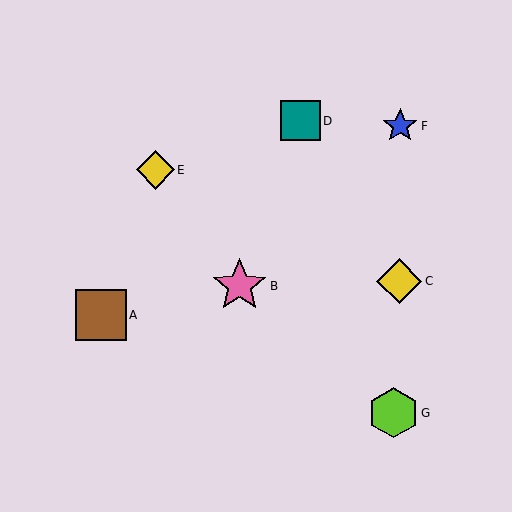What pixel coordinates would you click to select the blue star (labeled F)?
Click at (400, 126) to select the blue star F.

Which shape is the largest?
The pink star (labeled B) is the largest.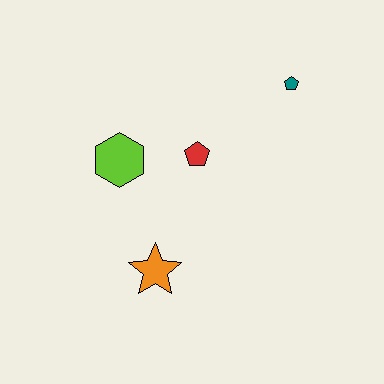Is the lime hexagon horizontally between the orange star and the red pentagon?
No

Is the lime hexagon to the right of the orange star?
No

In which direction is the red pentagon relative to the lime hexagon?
The red pentagon is to the right of the lime hexagon.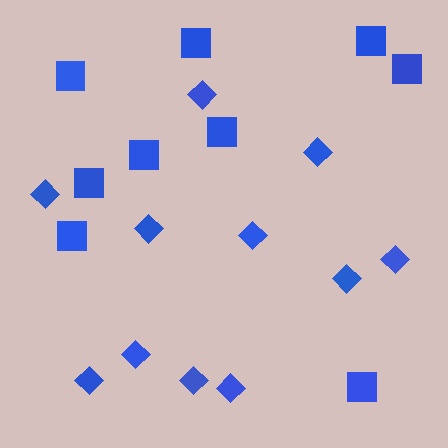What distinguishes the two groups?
There are 2 groups: one group of squares (9) and one group of diamonds (11).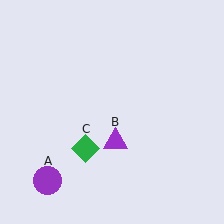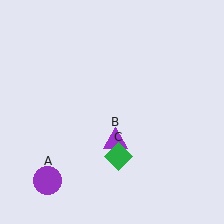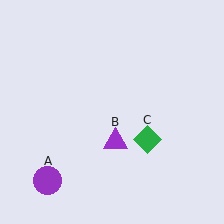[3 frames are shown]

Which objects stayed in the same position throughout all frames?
Purple circle (object A) and purple triangle (object B) remained stationary.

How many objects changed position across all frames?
1 object changed position: green diamond (object C).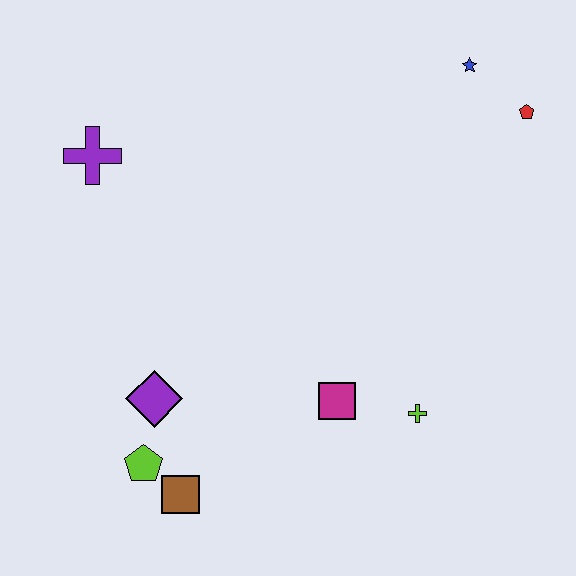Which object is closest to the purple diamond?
The lime pentagon is closest to the purple diamond.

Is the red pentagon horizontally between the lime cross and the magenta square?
No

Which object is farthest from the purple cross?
The red pentagon is farthest from the purple cross.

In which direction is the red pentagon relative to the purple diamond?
The red pentagon is to the right of the purple diamond.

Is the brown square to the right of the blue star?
No